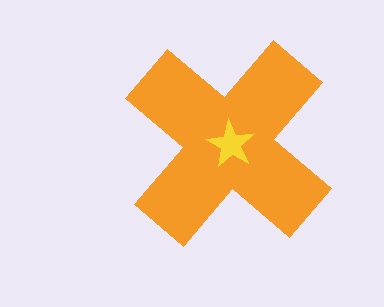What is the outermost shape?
The orange cross.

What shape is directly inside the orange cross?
The yellow star.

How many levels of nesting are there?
2.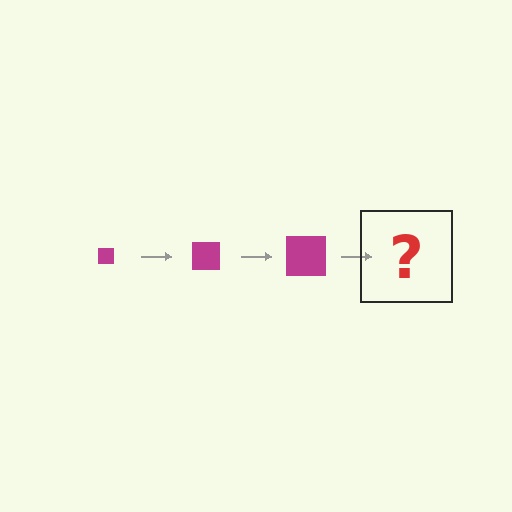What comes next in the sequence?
The next element should be a magenta square, larger than the previous one.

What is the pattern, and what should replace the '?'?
The pattern is that the square gets progressively larger each step. The '?' should be a magenta square, larger than the previous one.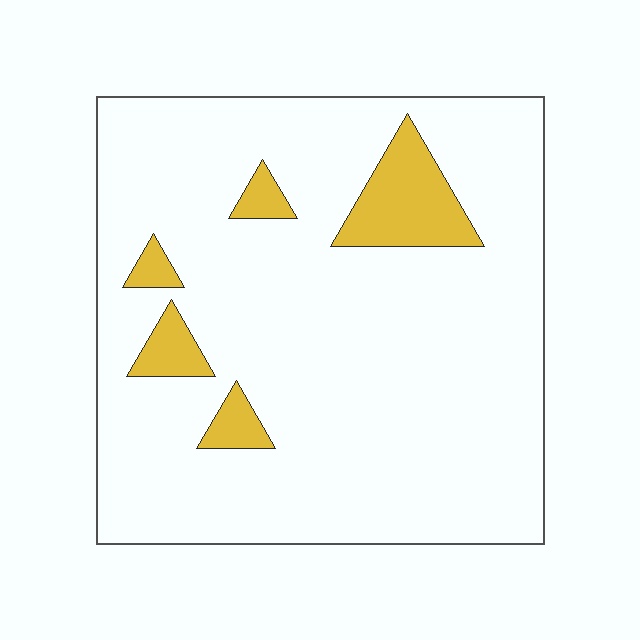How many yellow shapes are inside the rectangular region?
5.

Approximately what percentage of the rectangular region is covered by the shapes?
Approximately 10%.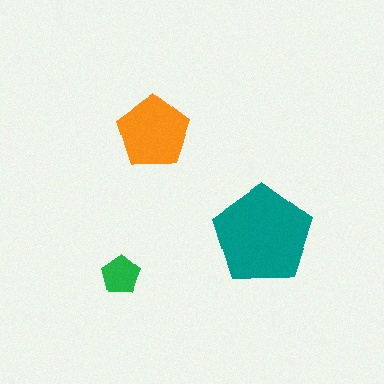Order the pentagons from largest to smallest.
the teal one, the orange one, the green one.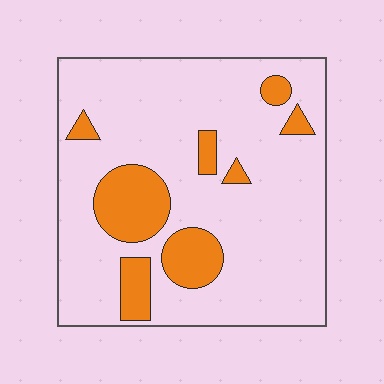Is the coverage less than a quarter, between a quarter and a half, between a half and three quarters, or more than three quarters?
Less than a quarter.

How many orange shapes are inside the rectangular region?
8.